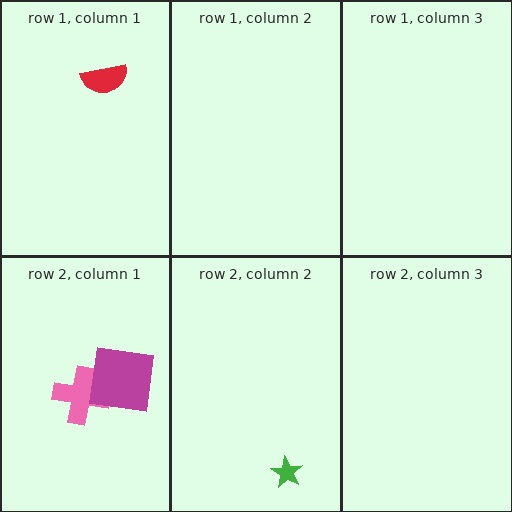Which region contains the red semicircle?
The row 1, column 1 region.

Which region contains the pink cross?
The row 2, column 1 region.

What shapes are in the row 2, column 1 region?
The pink cross, the magenta square.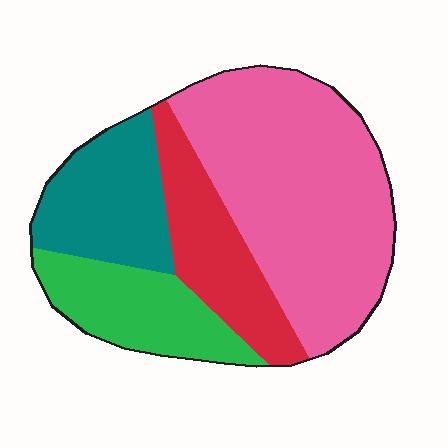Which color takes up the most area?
Pink, at roughly 45%.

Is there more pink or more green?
Pink.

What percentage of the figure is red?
Red takes up about one sixth (1/6) of the figure.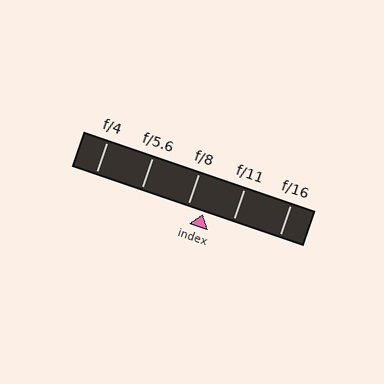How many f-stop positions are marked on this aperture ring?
There are 5 f-stop positions marked.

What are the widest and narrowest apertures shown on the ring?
The widest aperture shown is f/4 and the narrowest is f/16.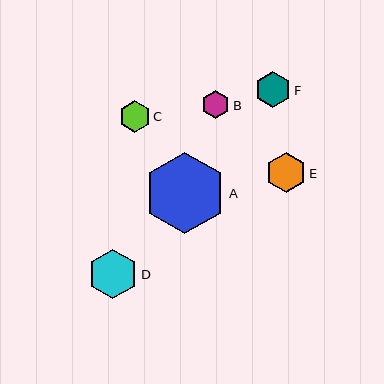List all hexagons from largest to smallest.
From largest to smallest: A, D, E, F, C, B.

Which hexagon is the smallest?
Hexagon B is the smallest with a size of approximately 28 pixels.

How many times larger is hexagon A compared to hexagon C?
Hexagon A is approximately 2.6 times the size of hexagon C.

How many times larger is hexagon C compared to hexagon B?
Hexagon C is approximately 1.1 times the size of hexagon B.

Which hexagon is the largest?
Hexagon A is the largest with a size of approximately 82 pixels.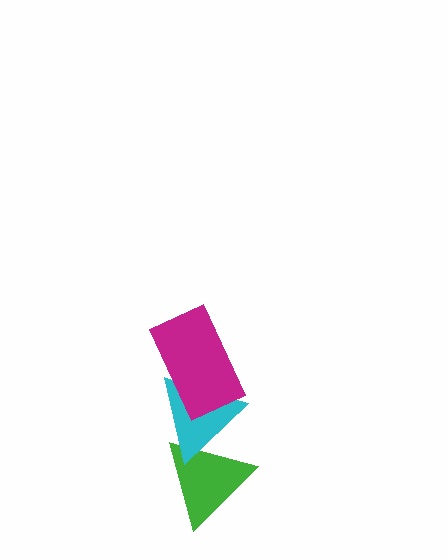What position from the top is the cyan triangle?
The cyan triangle is 2nd from the top.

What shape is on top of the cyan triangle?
The magenta rectangle is on top of the cyan triangle.